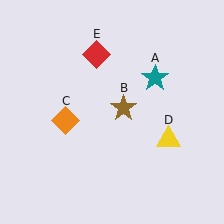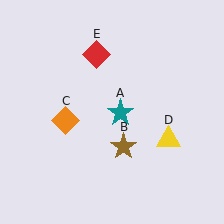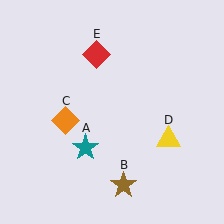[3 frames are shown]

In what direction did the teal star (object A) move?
The teal star (object A) moved down and to the left.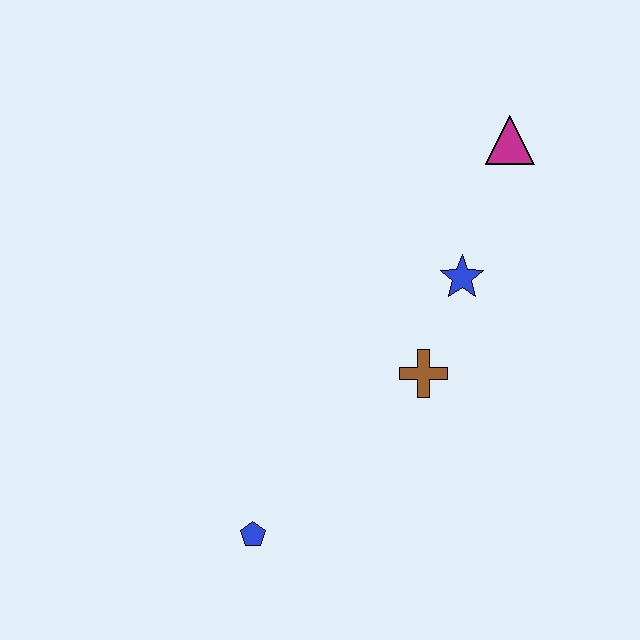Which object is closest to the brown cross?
The blue star is closest to the brown cross.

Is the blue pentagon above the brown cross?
No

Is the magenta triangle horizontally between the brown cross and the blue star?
No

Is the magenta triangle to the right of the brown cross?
Yes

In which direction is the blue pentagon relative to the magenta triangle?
The blue pentagon is below the magenta triangle.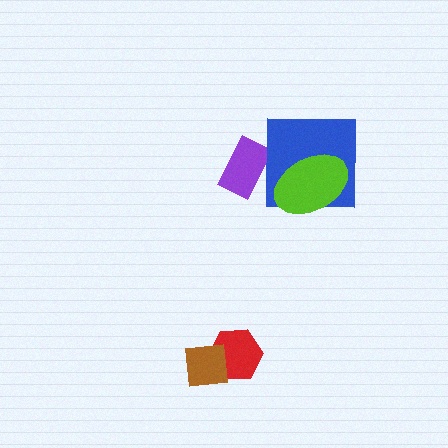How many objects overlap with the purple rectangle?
0 objects overlap with the purple rectangle.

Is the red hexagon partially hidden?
Yes, it is partially covered by another shape.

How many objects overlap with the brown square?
1 object overlaps with the brown square.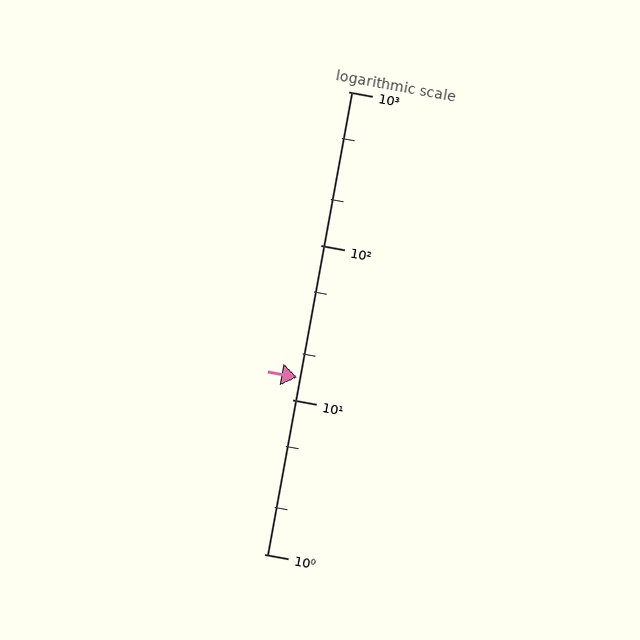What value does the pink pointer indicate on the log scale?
The pointer indicates approximately 14.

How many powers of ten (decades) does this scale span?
The scale spans 3 decades, from 1 to 1000.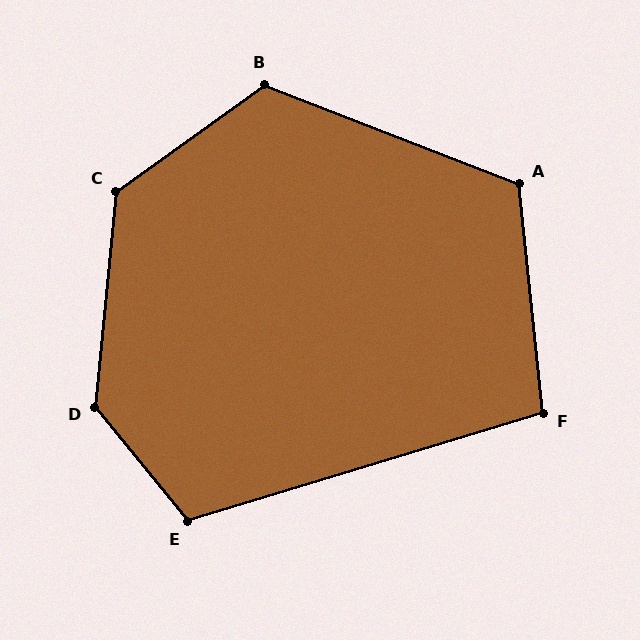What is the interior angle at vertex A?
Approximately 117 degrees (obtuse).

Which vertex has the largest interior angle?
D, at approximately 136 degrees.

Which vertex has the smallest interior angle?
F, at approximately 101 degrees.